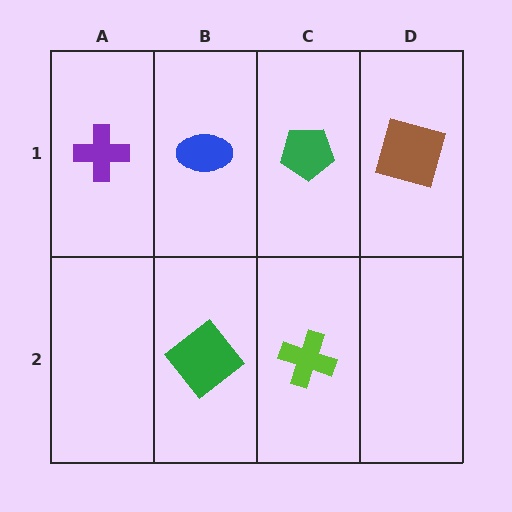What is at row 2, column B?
A green diamond.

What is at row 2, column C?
A lime cross.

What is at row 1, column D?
A brown square.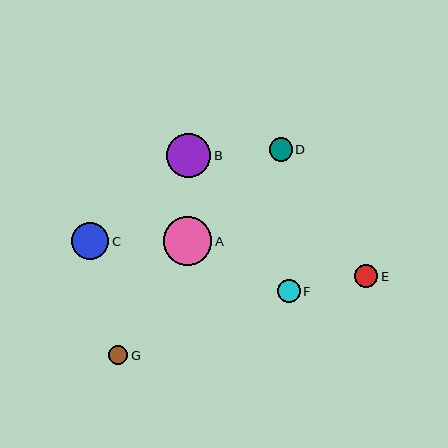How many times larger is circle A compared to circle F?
Circle A is approximately 2.1 times the size of circle F.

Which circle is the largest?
Circle A is the largest with a size of approximately 49 pixels.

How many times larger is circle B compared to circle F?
Circle B is approximately 1.9 times the size of circle F.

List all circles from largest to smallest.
From largest to smallest: A, B, C, D, E, F, G.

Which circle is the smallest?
Circle G is the smallest with a size of approximately 19 pixels.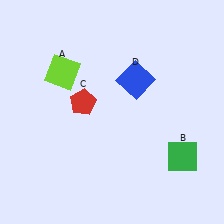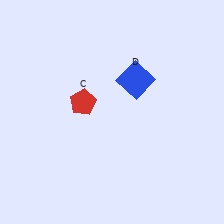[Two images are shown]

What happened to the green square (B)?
The green square (B) was removed in Image 2. It was in the bottom-right area of Image 1.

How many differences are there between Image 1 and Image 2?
There are 2 differences between the two images.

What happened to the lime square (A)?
The lime square (A) was removed in Image 2. It was in the top-left area of Image 1.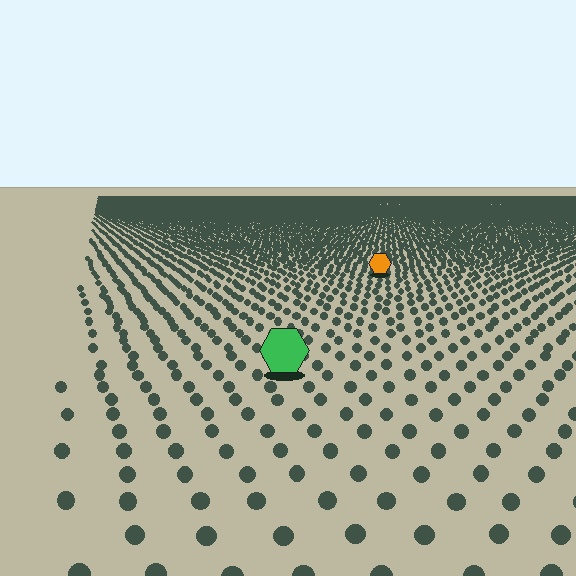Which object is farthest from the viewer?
The orange hexagon is farthest from the viewer. It appears smaller and the ground texture around it is denser.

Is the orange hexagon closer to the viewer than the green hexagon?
No. The green hexagon is closer — you can tell from the texture gradient: the ground texture is coarser near it.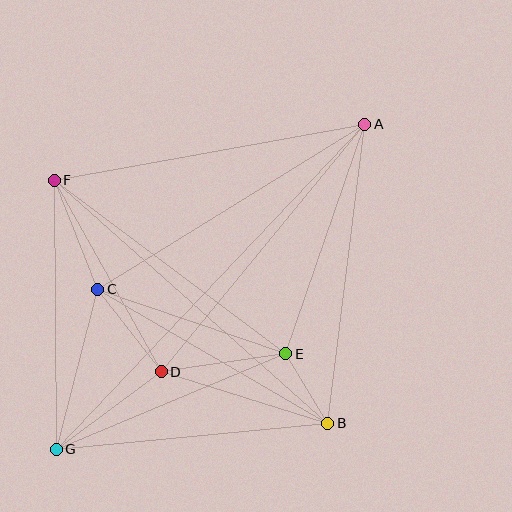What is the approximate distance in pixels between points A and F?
The distance between A and F is approximately 316 pixels.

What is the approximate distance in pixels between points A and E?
The distance between A and E is approximately 243 pixels.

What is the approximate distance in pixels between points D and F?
The distance between D and F is approximately 219 pixels.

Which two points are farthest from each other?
Points A and G are farthest from each other.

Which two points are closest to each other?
Points B and E are closest to each other.